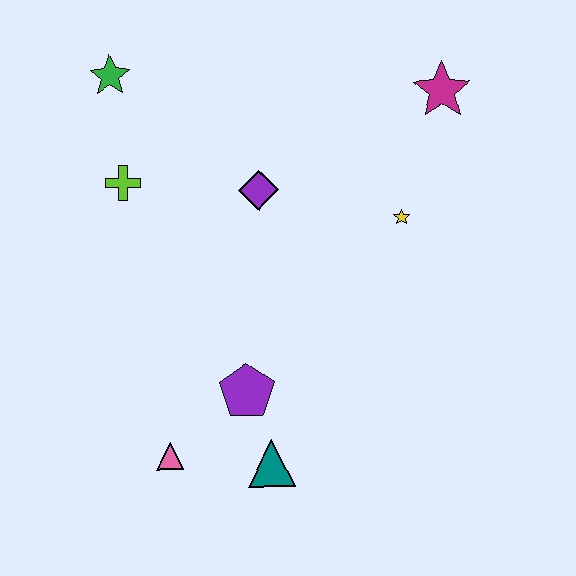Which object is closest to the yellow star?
The magenta star is closest to the yellow star.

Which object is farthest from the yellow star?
The pink triangle is farthest from the yellow star.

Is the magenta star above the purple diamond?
Yes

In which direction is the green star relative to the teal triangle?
The green star is above the teal triangle.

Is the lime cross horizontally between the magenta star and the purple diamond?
No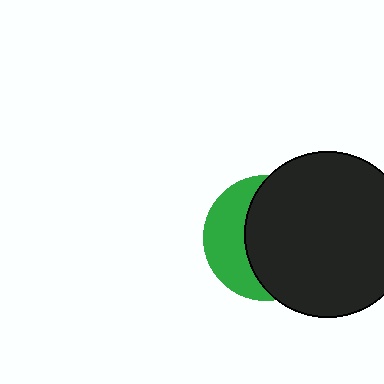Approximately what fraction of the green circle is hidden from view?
Roughly 63% of the green circle is hidden behind the black circle.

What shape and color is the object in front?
The object in front is a black circle.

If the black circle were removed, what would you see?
You would see the complete green circle.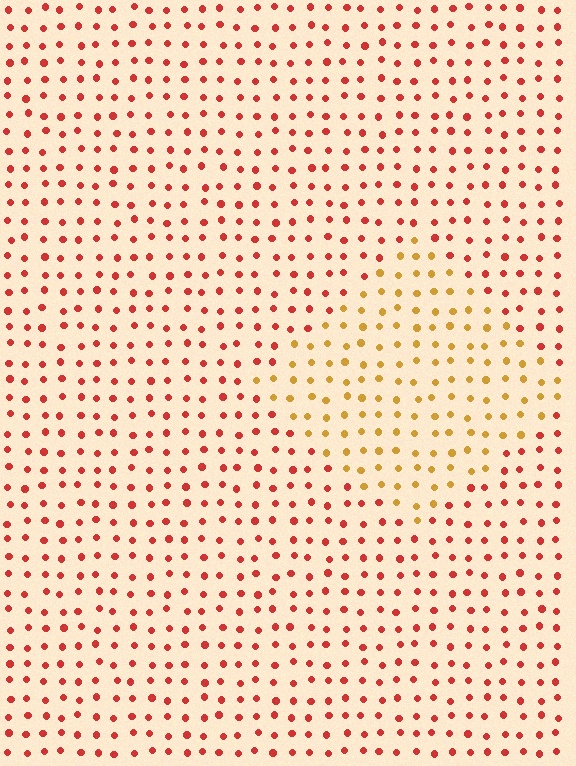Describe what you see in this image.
The image is filled with small red elements in a uniform arrangement. A diamond-shaped region is visible where the elements are tinted to a slightly different hue, forming a subtle color boundary.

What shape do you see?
I see a diamond.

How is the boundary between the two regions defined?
The boundary is defined purely by a slight shift in hue (about 41 degrees). Spacing, size, and orientation are identical on both sides.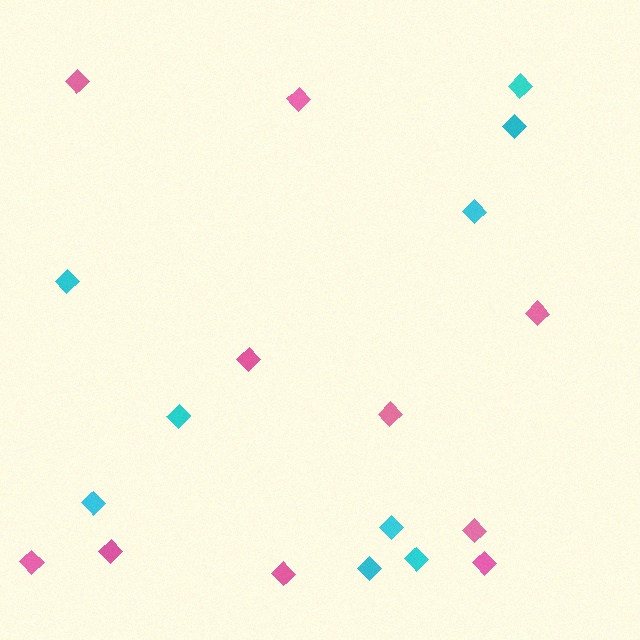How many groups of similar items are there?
There are 2 groups: one group of pink diamonds (10) and one group of cyan diamonds (9).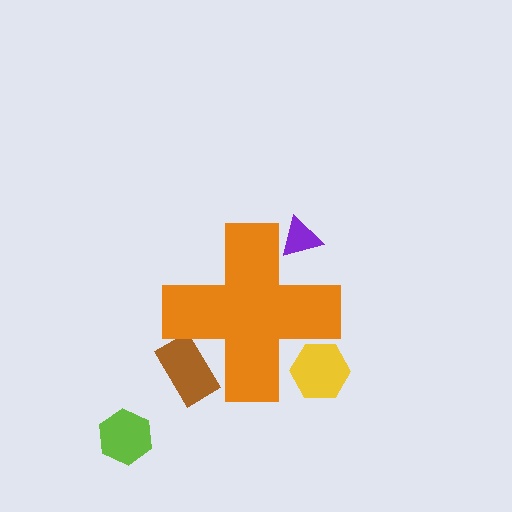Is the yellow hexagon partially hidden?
Yes, the yellow hexagon is partially hidden behind the orange cross.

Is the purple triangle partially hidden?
Yes, the purple triangle is partially hidden behind the orange cross.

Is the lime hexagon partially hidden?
No, the lime hexagon is fully visible.